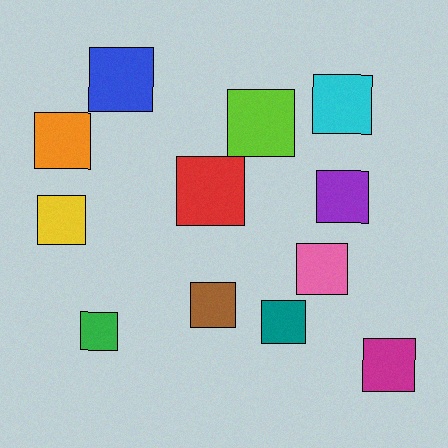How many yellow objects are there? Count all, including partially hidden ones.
There is 1 yellow object.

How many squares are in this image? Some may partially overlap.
There are 12 squares.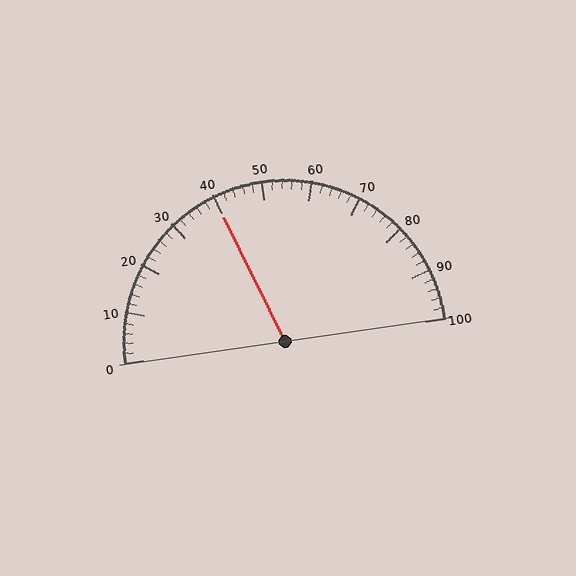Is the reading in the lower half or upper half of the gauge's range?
The reading is in the lower half of the range (0 to 100).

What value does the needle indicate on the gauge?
The needle indicates approximately 40.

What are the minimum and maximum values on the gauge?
The gauge ranges from 0 to 100.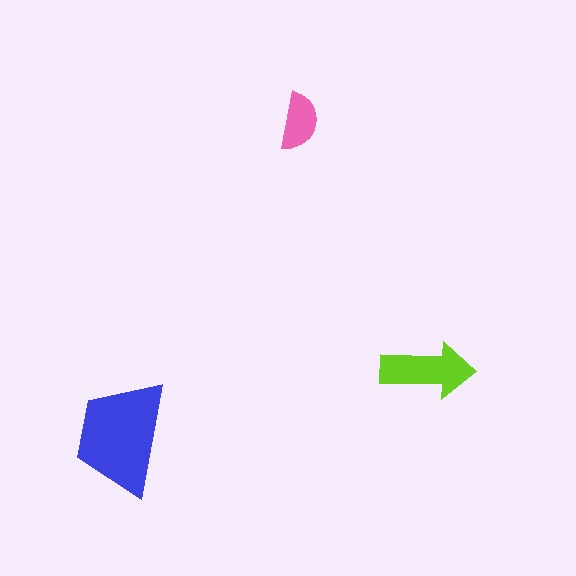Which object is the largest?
The blue trapezoid.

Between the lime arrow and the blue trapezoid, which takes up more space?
The blue trapezoid.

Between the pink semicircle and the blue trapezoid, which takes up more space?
The blue trapezoid.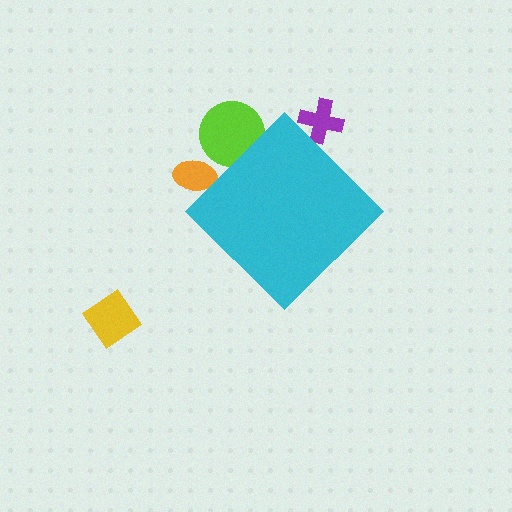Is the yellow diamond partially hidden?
No, the yellow diamond is fully visible.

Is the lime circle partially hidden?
Yes, the lime circle is partially hidden behind the cyan diamond.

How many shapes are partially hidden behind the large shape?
3 shapes are partially hidden.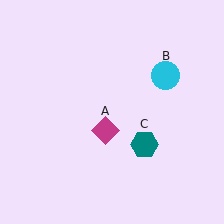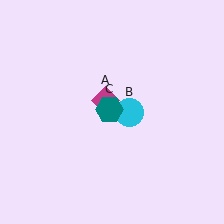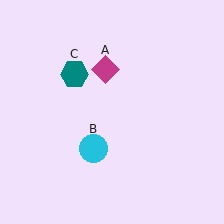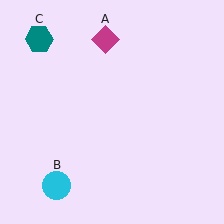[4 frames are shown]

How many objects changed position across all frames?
3 objects changed position: magenta diamond (object A), cyan circle (object B), teal hexagon (object C).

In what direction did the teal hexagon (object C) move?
The teal hexagon (object C) moved up and to the left.